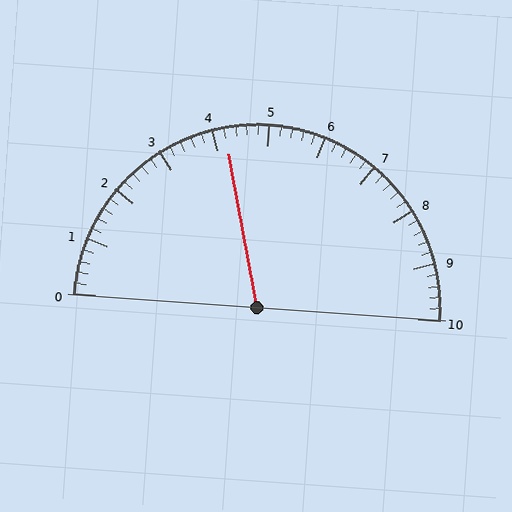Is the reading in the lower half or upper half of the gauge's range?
The reading is in the lower half of the range (0 to 10).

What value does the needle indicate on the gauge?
The needle indicates approximately 4.2.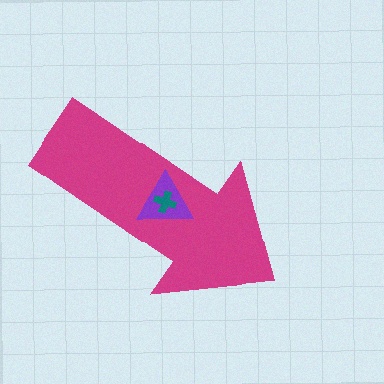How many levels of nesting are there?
3.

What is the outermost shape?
The magenta arrow.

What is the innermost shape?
The teal cross.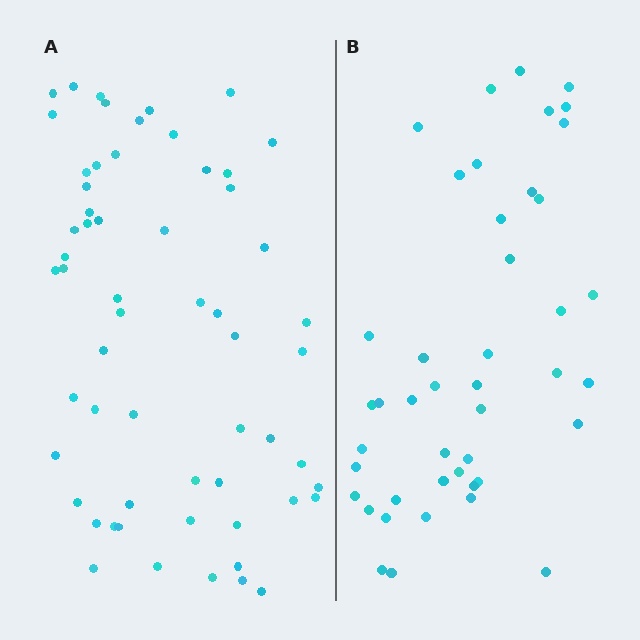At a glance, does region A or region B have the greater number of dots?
Region A (the left region) has more dots.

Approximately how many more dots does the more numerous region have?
Region A has approximately 15 more dots than region B.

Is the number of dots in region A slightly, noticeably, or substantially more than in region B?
Region A has noticeably more, but not dramatically so. The ratio is roughly 1.3 to 1.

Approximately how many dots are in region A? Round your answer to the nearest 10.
About 60 dots. (The exact count is 59, which rounds to 60.)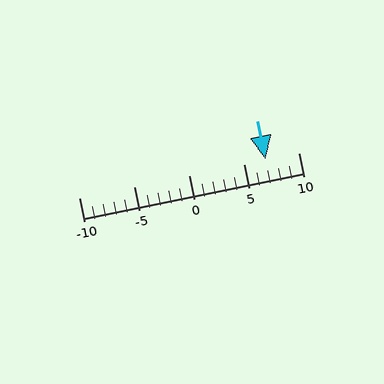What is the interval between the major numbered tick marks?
The major tick marks are spaced 5 units apart.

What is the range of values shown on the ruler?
The ruler shows values from -10 to 10.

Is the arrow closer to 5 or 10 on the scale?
The arrow is closer to 5.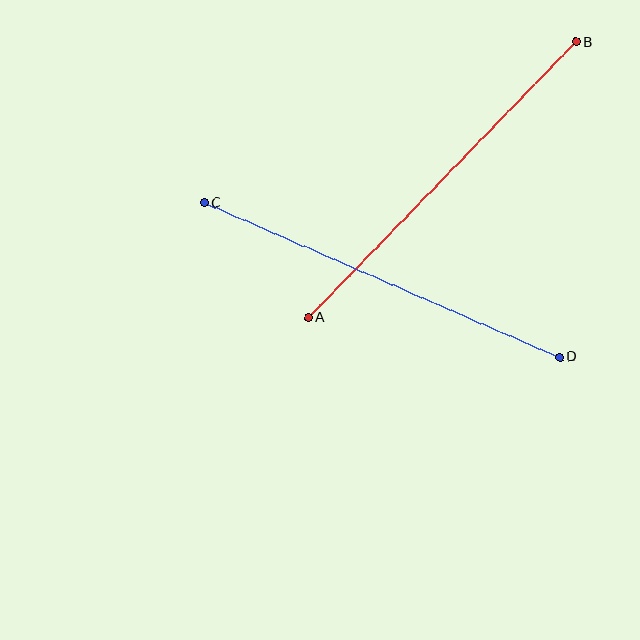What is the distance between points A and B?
The distance is approximately 385 pixels.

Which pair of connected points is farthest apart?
Points C and D are farthest apart.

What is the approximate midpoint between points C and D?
The midpoint is at approximately (382, 280) pixels.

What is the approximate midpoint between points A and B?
The midpoint is at approximately (442, 180) pixels.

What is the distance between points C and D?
The distance is approximately 387 pixels.